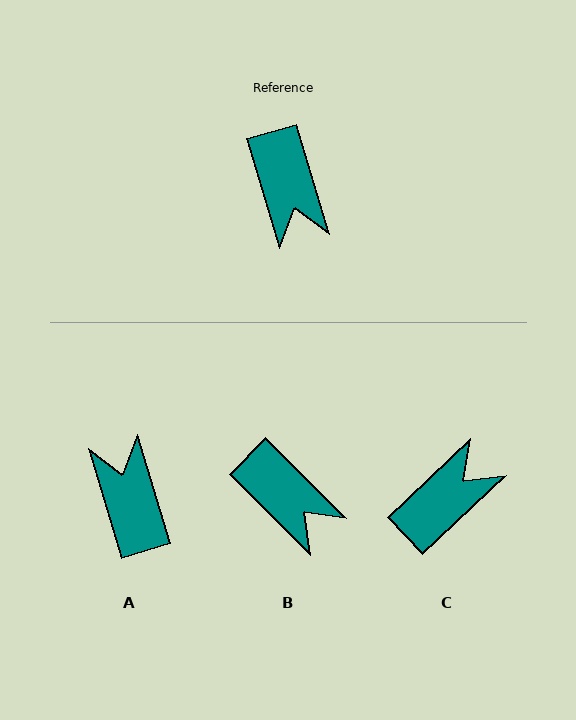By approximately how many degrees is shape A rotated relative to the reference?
Approximately 180 degrees clockwise.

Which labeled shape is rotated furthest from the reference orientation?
A, about 180 degrees away.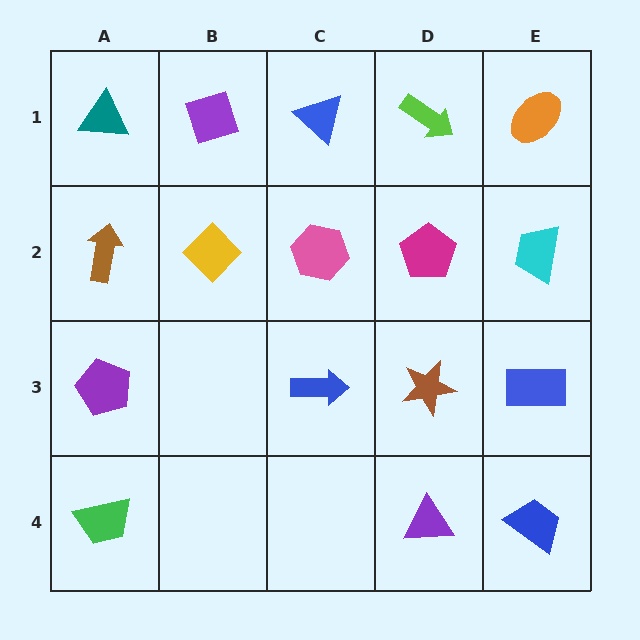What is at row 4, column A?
A green trapezoid.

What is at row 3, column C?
A blue arrow.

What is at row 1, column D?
A lime arrow.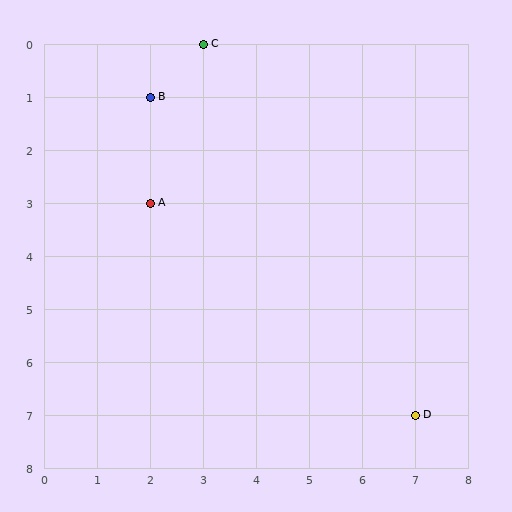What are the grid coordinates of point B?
Point B is at grid coordinates (2, 1).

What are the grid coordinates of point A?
Point A is at grid coordinates (2, 3).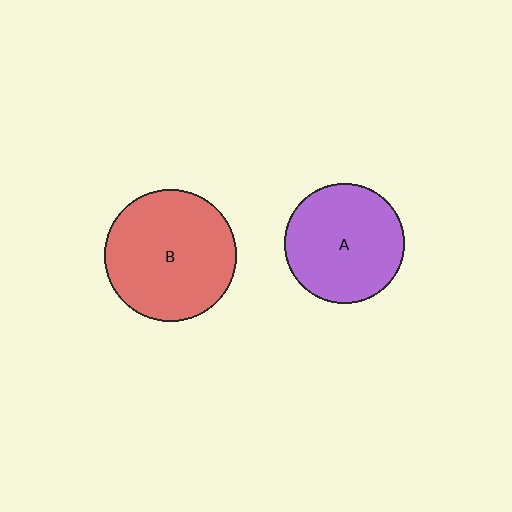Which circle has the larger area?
Circle B (red).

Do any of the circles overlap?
No, none of the circles overlap.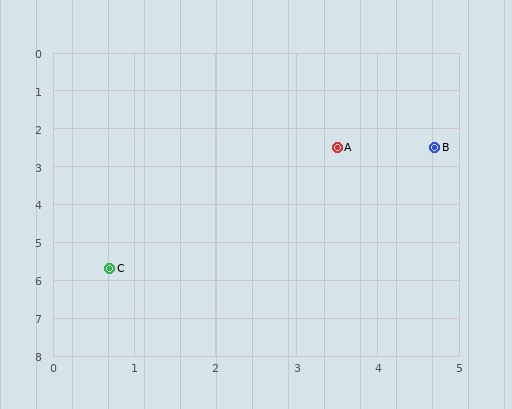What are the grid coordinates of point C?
Point C is at approximately (0.7, 5.7).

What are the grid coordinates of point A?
Point A is at approximately (3.5, 2.5).